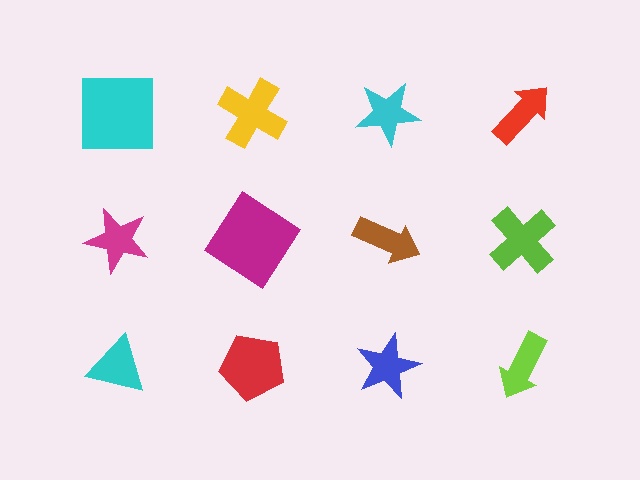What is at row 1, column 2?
A yellow cross.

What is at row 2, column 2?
A magenta diamond.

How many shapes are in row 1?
4 shapes.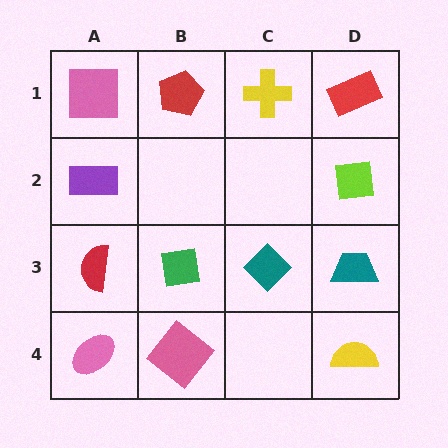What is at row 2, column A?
A purple rectangle.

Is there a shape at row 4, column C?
No, that cell is empty.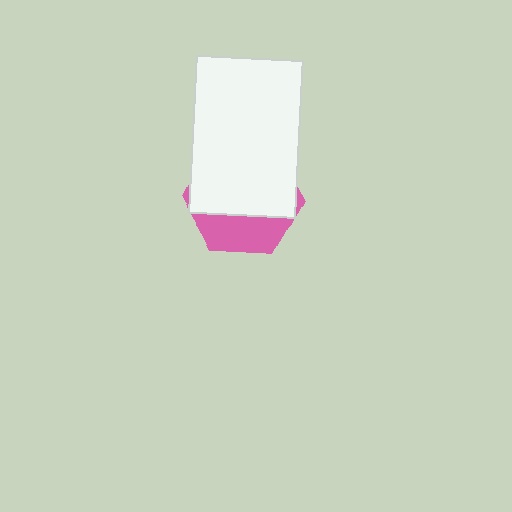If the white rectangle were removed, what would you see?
You would see the complete pink hexagon.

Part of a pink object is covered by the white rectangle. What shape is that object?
It is a hexagon.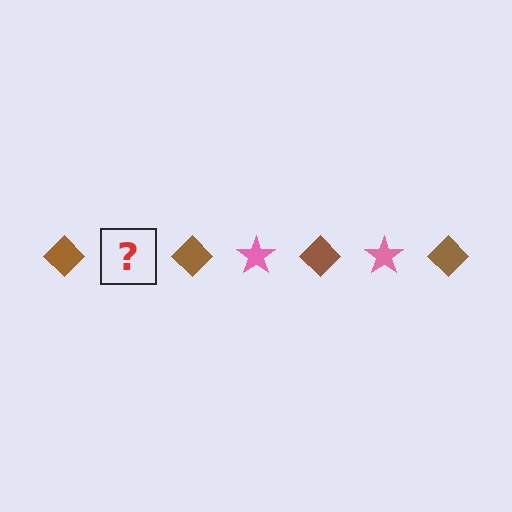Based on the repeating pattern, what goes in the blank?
The blank should be a pink star.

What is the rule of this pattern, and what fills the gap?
The rule is that the pattern alternates between brown diamond and pink star. The gap should be filled with a pink star.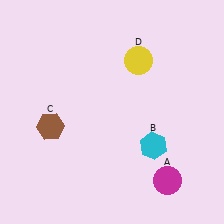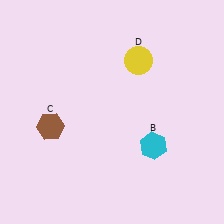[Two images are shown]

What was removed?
The magenta circle (A) was removed in Image 2.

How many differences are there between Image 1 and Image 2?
There is 1 difference between the two images.